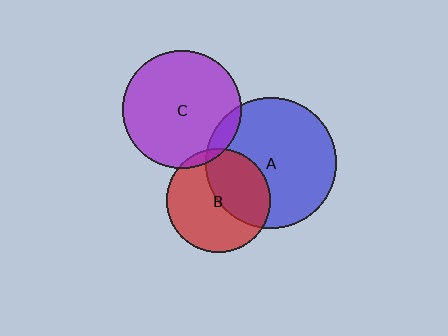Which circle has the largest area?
Circle A (blue).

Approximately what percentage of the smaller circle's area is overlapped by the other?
Approximately 40%.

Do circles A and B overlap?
Yes.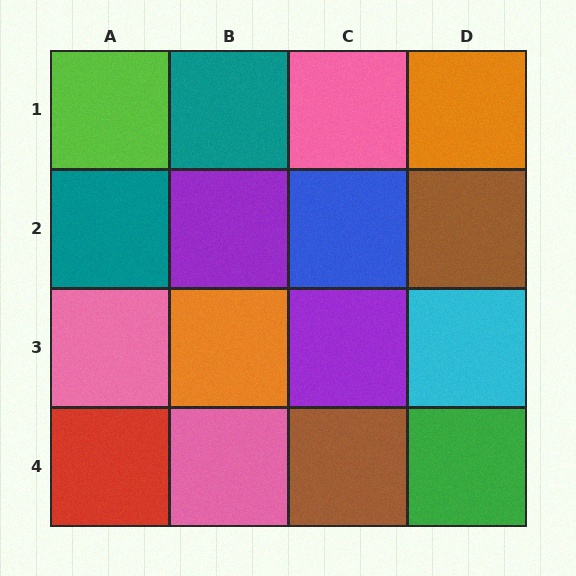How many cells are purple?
2 cells are purple.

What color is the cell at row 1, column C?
Pink.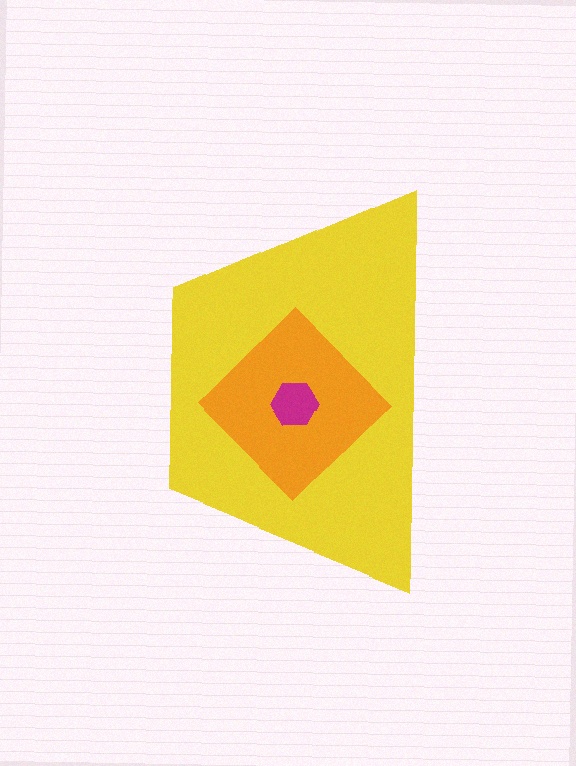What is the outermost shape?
The yellow trapezoid.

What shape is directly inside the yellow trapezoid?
The orange diamond.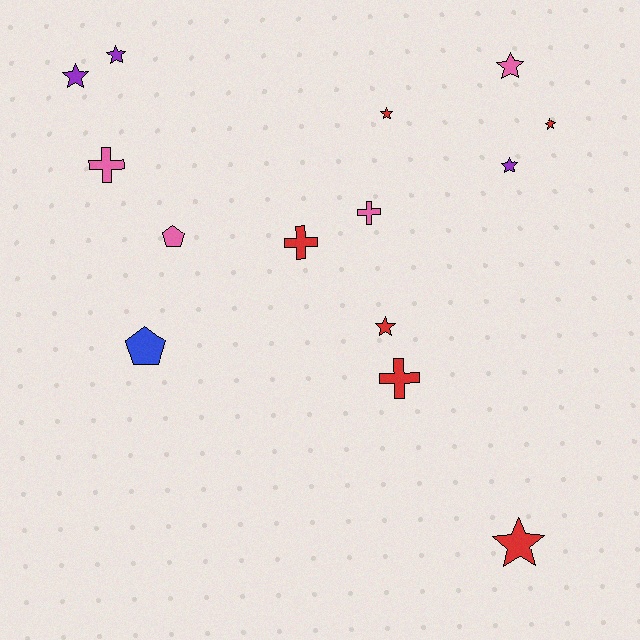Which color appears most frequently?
Red, with 6 objects.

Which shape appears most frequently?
Star, with 8 objects.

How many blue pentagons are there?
There is 1 blue pentagon.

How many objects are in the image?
There are 14 objects.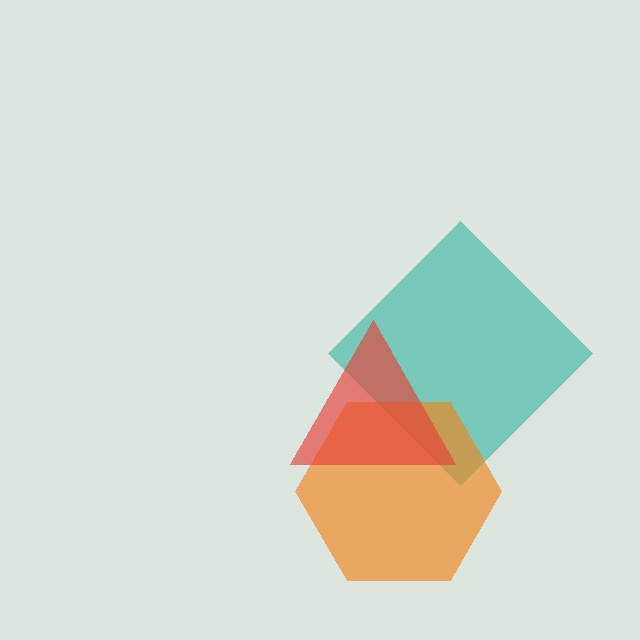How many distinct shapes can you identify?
There are 3 distinct shapes: a teal diamond, an orange hexagon, a red triangle.